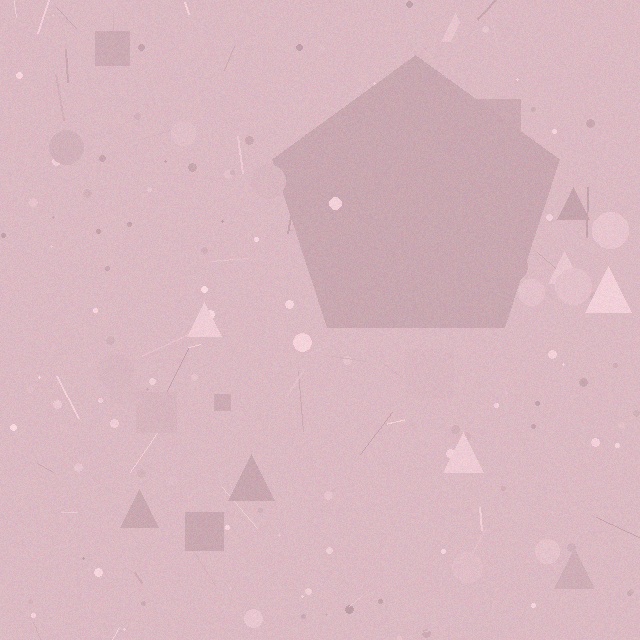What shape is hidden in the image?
A pentagon is hidden in the image.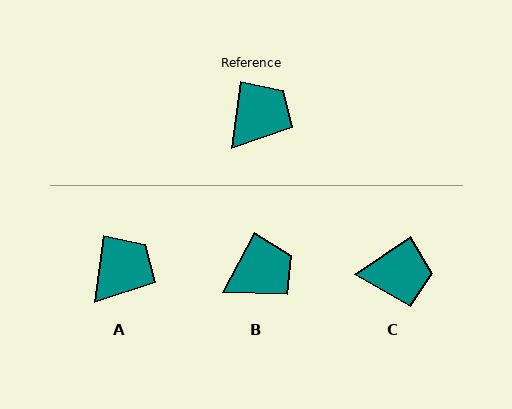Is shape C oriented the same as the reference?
No, it is off by about 48 degrees.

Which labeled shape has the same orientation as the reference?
A.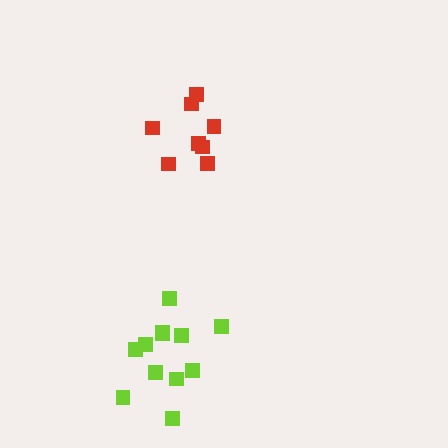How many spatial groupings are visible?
There are 2 spatial groupings.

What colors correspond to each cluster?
The clusters are colored: red, lime.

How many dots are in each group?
Group 1: 8 dots, Group 2: 12 dots (20 total).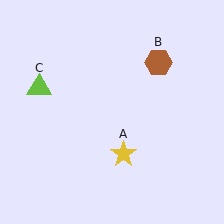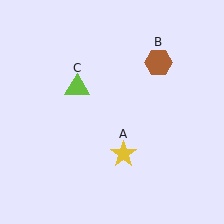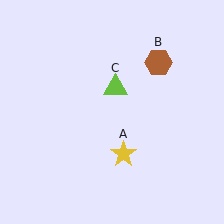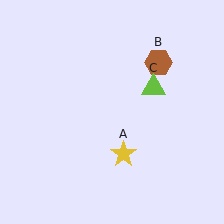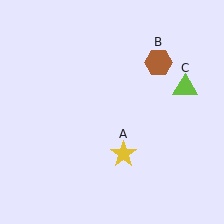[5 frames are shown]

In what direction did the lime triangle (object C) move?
The lime triangle (object C) moved right.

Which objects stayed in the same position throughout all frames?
Yellow star (object A) and brown hexagon (object B) remained stationary.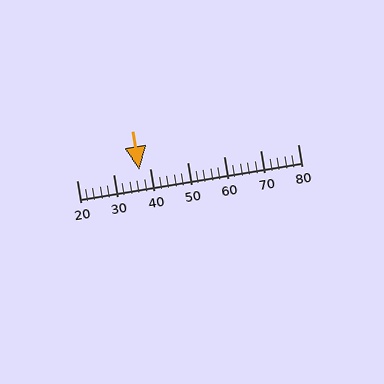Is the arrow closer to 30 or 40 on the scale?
The arrow is closer to 40.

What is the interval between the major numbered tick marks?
The major tick marks are spaced 10 units apart.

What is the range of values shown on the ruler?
The ruler shows values from 20 to 80.